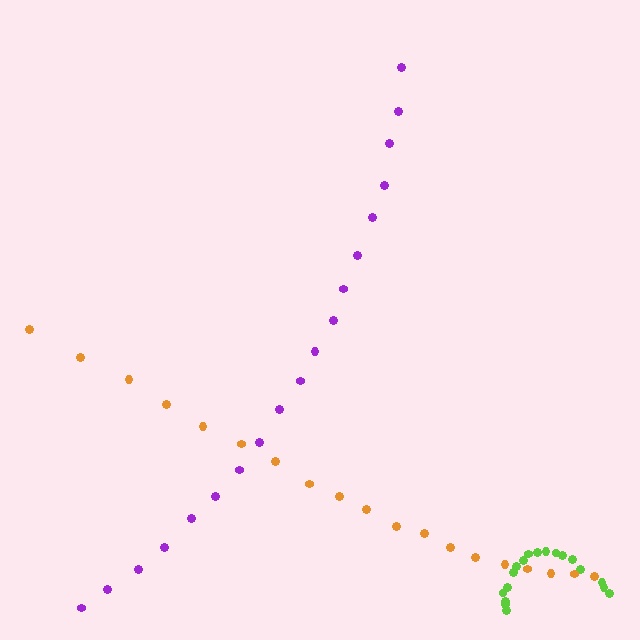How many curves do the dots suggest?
There are 3 distinct paths.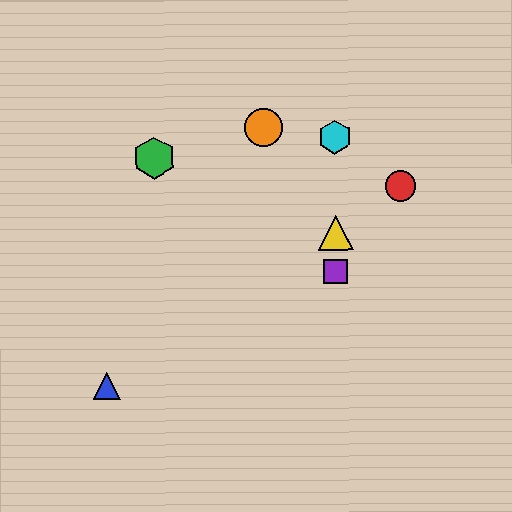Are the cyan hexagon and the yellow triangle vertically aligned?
Yes, both are at x≈335.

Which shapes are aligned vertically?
The yellow triangle, the purple square, the cyan hexagon are aligned vertically.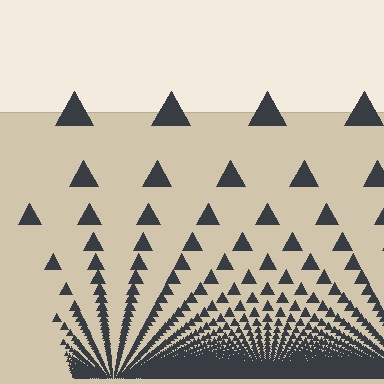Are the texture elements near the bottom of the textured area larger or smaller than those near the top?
Smaller. The gradient is inverted — elements near the bottom are smaller and denser.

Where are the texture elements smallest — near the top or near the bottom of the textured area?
Near the bottom.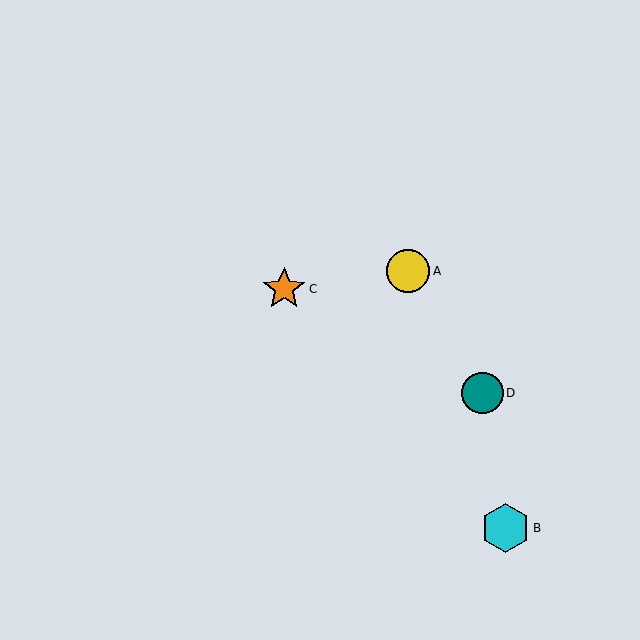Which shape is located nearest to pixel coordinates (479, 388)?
The teal circle (labeled D) at (482, 393) is nearest to that location.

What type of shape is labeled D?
Shape D is a teal circle.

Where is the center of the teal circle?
The center of the teal circle is at (482, 393).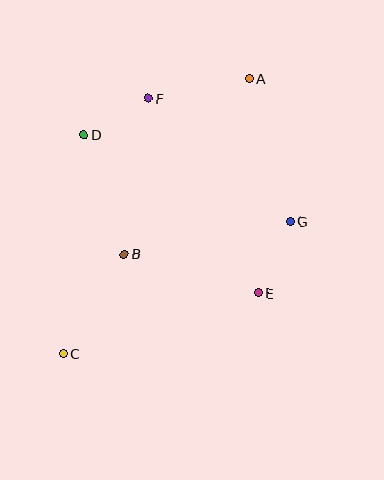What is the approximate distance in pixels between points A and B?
The distance between A and B is approximately 216 pixels.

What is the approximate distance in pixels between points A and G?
The distance between A and G is approximately 149 pixels.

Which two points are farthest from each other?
Points A and C are farthest from each other.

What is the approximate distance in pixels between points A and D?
The distance between A and D is approximately 175 pixels.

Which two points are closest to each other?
Points D and F are closest to each other.